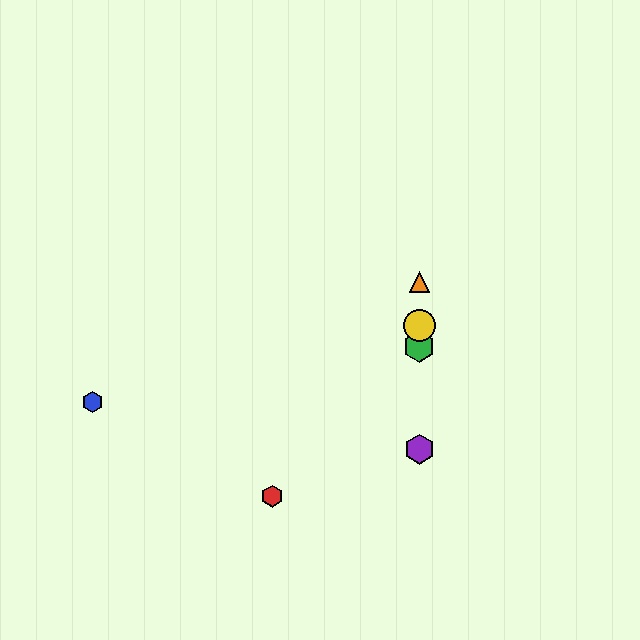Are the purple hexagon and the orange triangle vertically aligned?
Yes, both are at x≈419.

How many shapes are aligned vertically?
4 shapes (the green hexagon, the yellow circle, the purple hexagon, the orange triangle) are aligned vertically.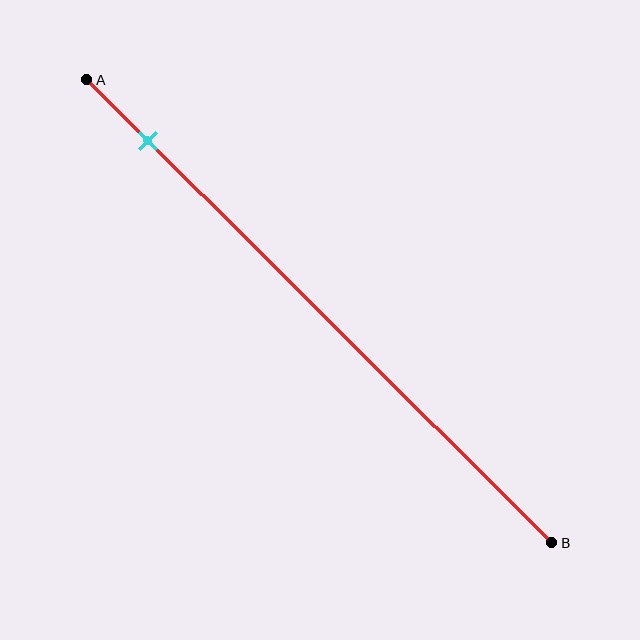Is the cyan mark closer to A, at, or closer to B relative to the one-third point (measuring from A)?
The cyan mark is closer to point A than the one-third point of segment AB.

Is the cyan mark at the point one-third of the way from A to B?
No, the mark is at about 15% from A, not at the 33% one-third point.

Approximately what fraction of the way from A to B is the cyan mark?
The cyan mark is approximately 15% of the way from A to B.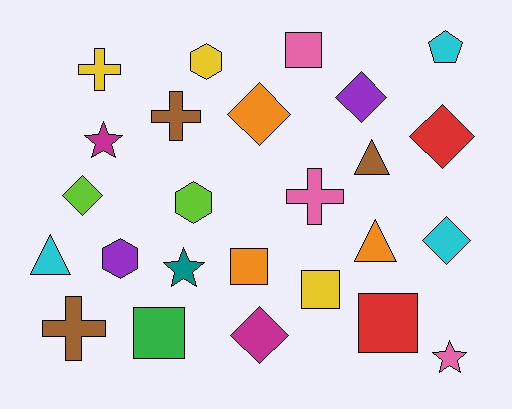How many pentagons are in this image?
There is 1 pentagon.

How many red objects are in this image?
There are 2 red objects.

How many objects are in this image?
There are 25 objects.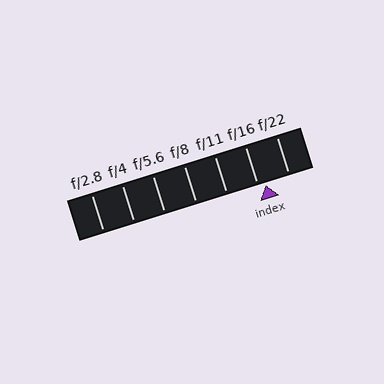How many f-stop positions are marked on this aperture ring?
There are 7 f-stop positions marked.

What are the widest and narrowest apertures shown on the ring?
The widest aperture shown is f/2.8 and the narrowest is f/22.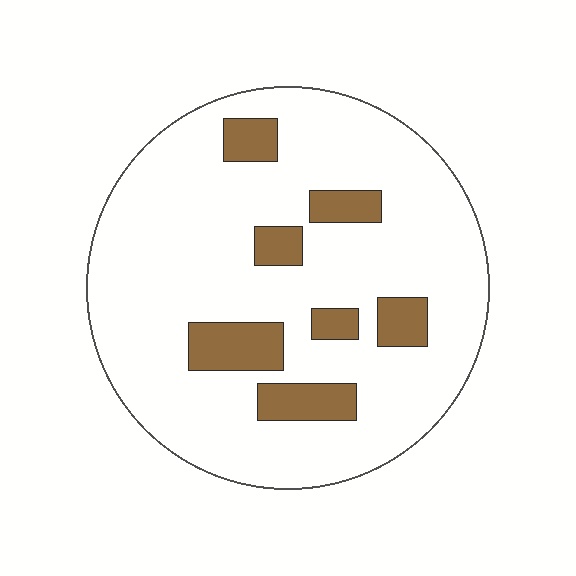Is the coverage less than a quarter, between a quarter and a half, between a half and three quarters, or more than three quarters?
Less than a quarter.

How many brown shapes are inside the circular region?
7.